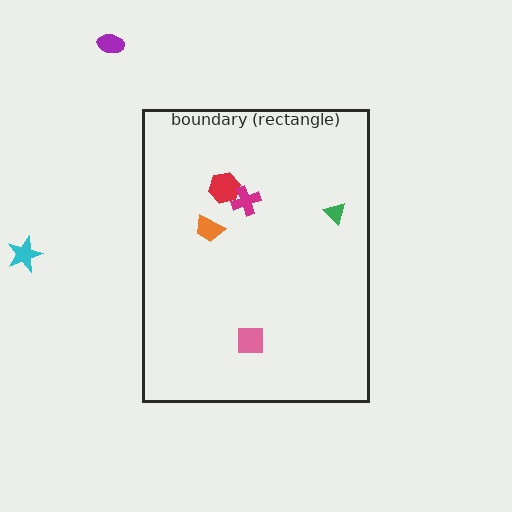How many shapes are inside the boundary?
5 inside, 2 outside.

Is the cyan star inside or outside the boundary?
Outside.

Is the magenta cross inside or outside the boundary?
Inside.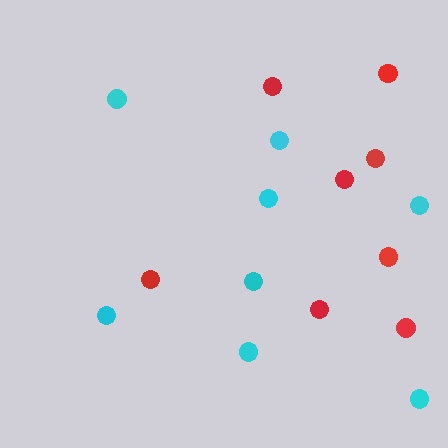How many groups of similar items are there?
There are 2 groups: one group of cyan circles (8) and one group of red circles (8).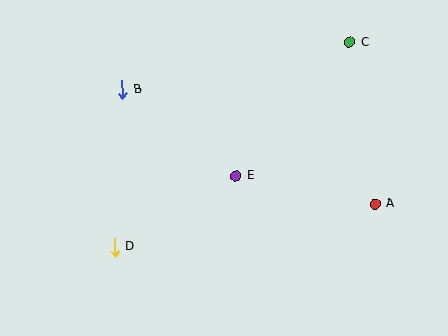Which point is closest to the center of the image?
Point E at (236, 176) is closest to the center.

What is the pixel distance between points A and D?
The distance between A and D is 264 pixels.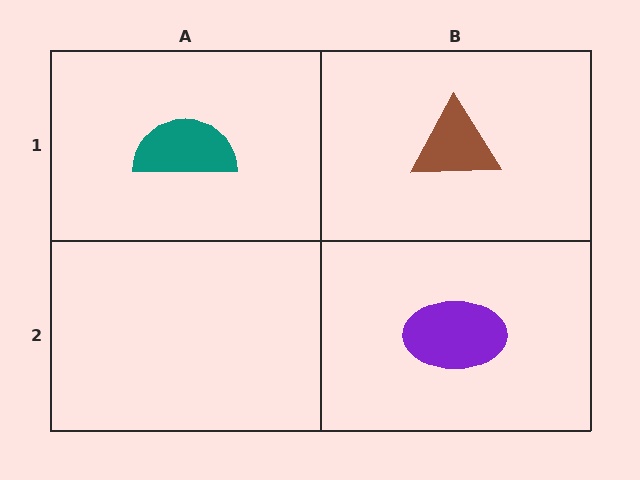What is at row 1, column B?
A brown triangle.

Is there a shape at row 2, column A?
No, that cell is empty.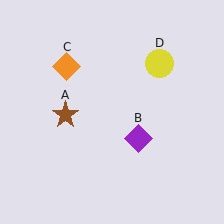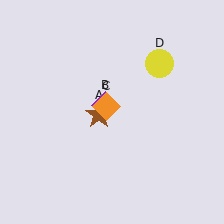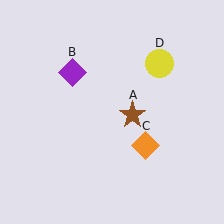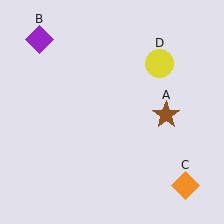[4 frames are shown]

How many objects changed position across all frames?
3 objects changed position: brown star (object A), purple diamond (object B), orange diamond (object C).